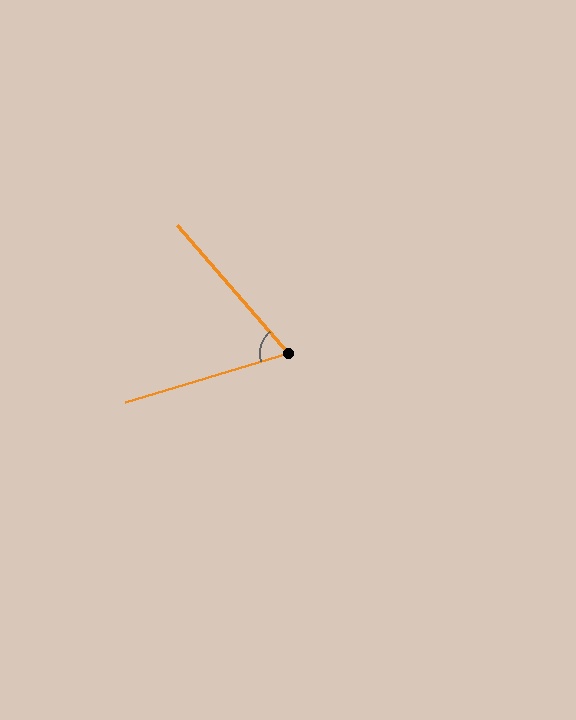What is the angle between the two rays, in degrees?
Approximately 66 degrees.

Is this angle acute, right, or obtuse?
It is acute.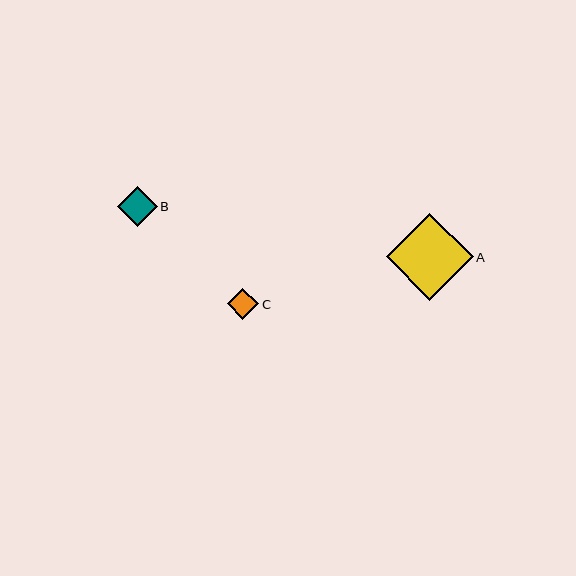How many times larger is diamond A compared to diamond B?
Diamond A is approximately 2.2 times the size of diamond B.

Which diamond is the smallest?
Diamond C is the smallest with a size of approximately 32 pixels.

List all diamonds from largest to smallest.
From largest to smallest: A, B, C.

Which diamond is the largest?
Diamond A is the largest with a size of approximately 87 pixels.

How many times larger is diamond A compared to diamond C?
Diamond A is approximately 2.7 times the size of diamond C.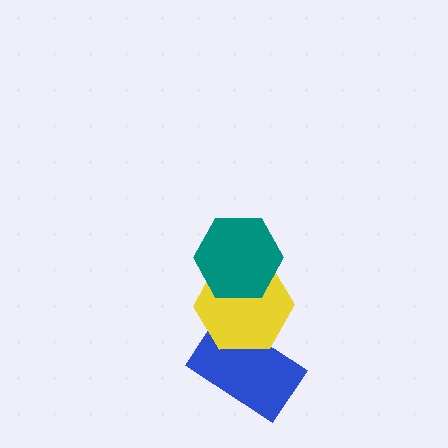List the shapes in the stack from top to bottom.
From top to bottom: the teal hexagon, the yellow hexagon, the blue rectangle.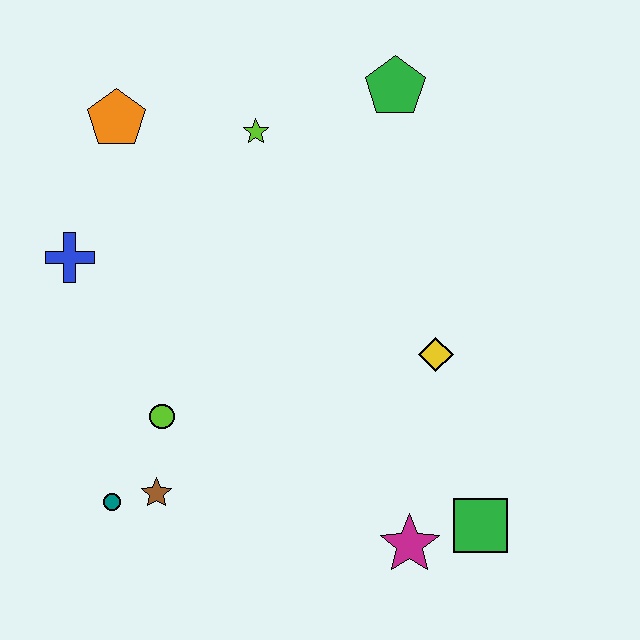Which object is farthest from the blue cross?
The green square is farthest from the blue cross.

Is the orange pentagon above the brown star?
Yes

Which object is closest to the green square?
The magenta star is closest to the green square.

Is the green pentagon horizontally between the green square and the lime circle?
Yes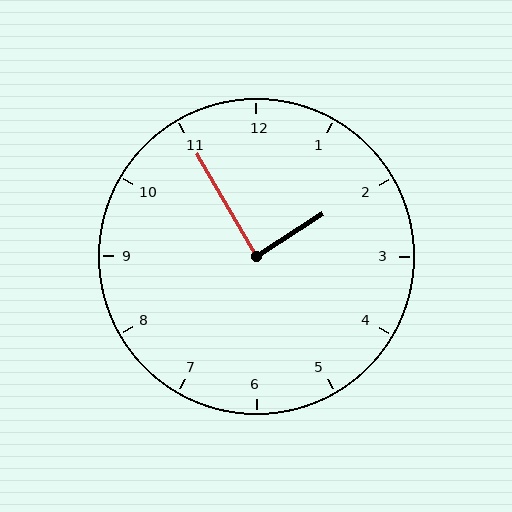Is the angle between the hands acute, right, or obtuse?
It is right.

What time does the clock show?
1:55.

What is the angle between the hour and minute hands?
Approximately 88 degrees.